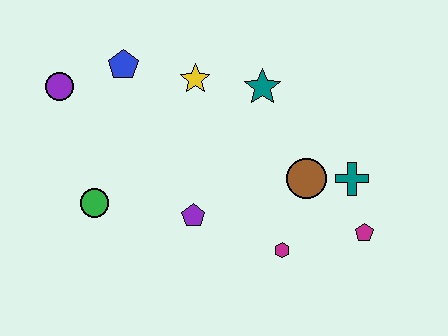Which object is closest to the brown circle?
The teal cross is closest to the brown circle.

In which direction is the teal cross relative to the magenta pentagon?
The teal cross is above the magenta pentagon.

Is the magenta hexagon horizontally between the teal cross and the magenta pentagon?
No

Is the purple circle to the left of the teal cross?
Yes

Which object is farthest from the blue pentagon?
The magenta pentagon is farthest from the blue pentagon.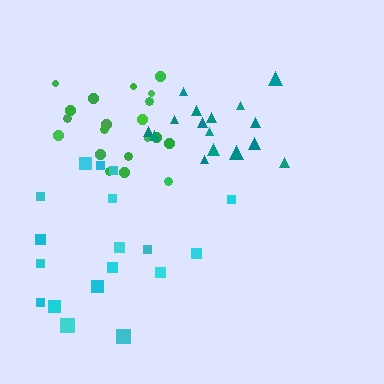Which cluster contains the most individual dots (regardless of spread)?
Green (20).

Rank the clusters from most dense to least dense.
green, teal, cyan.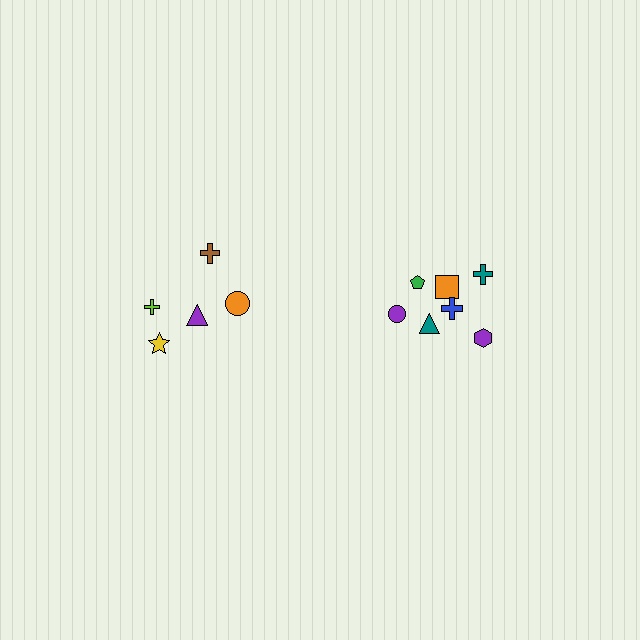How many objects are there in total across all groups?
There are 12 objects.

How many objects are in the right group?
There are 7 objects.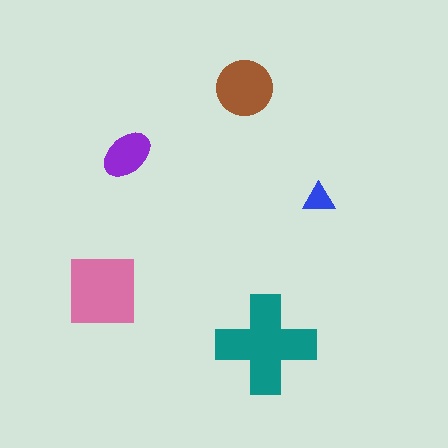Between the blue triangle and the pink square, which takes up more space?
The pink square.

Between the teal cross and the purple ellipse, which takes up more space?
The teal cross.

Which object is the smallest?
The blue triangle.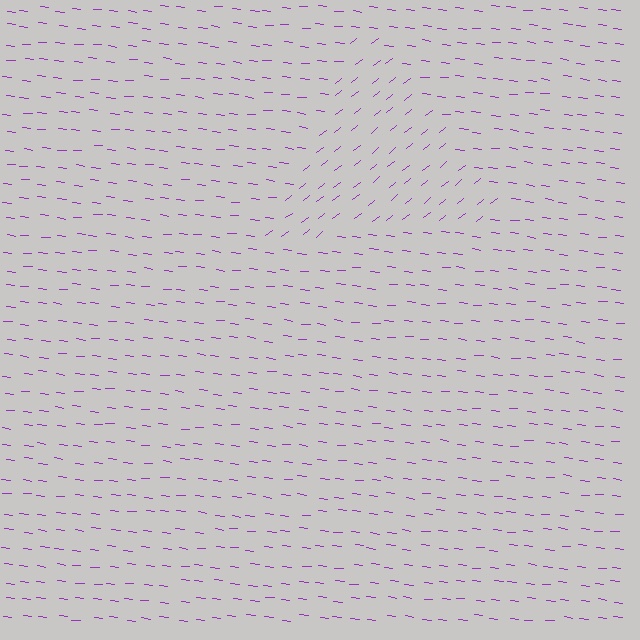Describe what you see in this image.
The image is filled with small purple line segments. A triangle region in the image has lines oriented differently from the surrounding lines, creating a visible texture boundary.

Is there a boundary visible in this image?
Yes, there is a texture boundary formed by a change in line orientation.